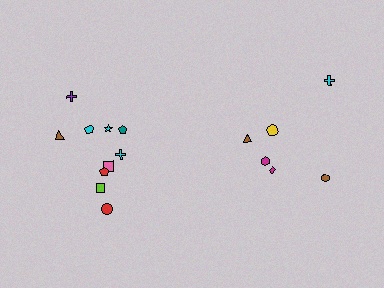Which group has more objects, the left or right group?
The left group.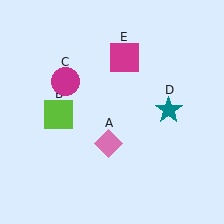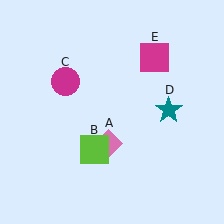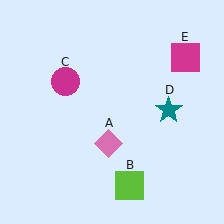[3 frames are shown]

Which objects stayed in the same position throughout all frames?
Pink diamond (object A) and magenta circle (object C) and teal star (object D) remained stationary.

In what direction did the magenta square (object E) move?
The magenta square (object E) moved right.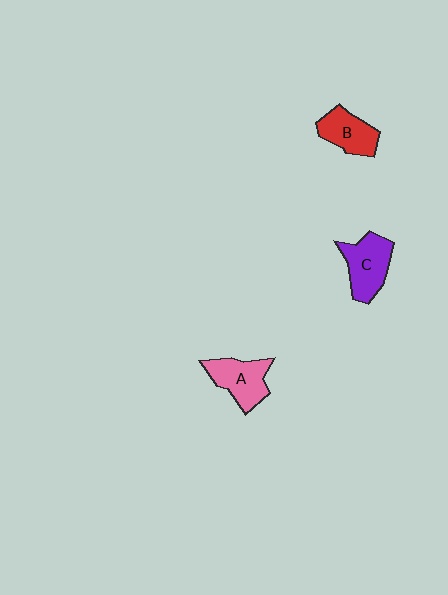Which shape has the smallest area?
Shape B (red).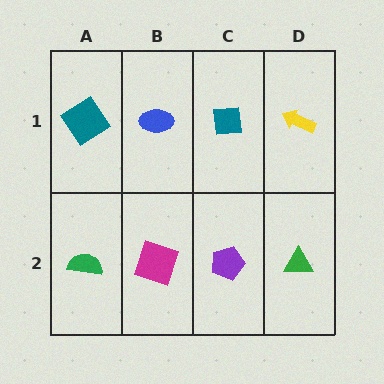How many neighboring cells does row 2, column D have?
2.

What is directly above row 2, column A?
A teal diamond.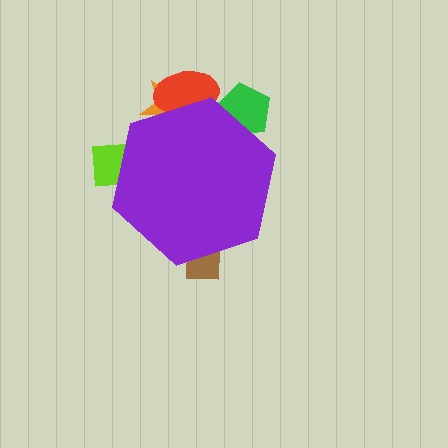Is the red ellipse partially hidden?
Yes, the red ellipse is partially hidden behind the purple hexagon.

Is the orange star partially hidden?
Yes, the orange star is partially hidden behind the purple hexagon.